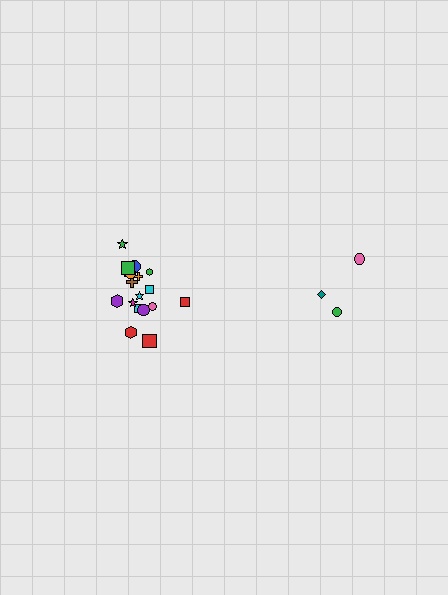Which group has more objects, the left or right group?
The left group.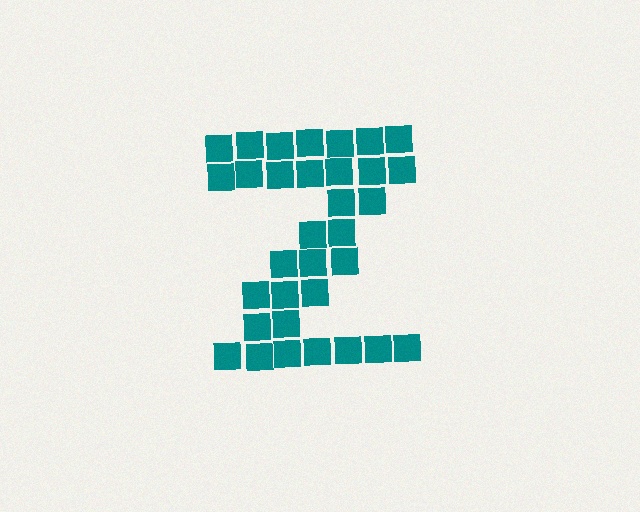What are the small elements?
The small elements are squares.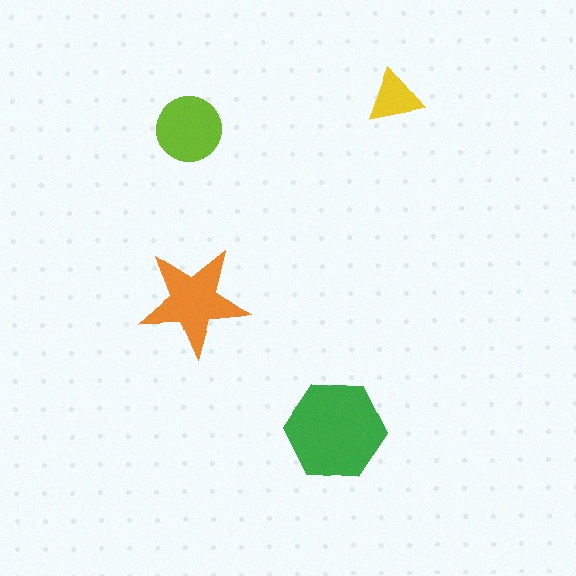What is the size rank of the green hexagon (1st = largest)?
1st.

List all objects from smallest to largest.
The yellow triangle, the lime circle, the orange star, the green hexagon.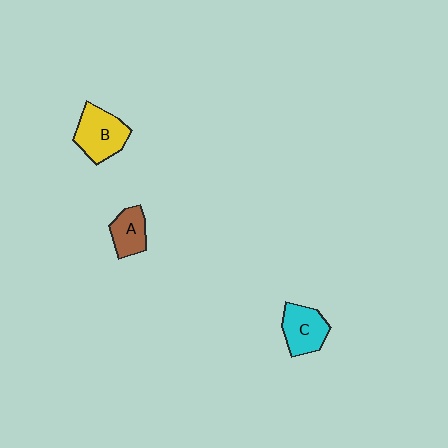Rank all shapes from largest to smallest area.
From largest to smallest: B (yellow), C (cyan), A (brown).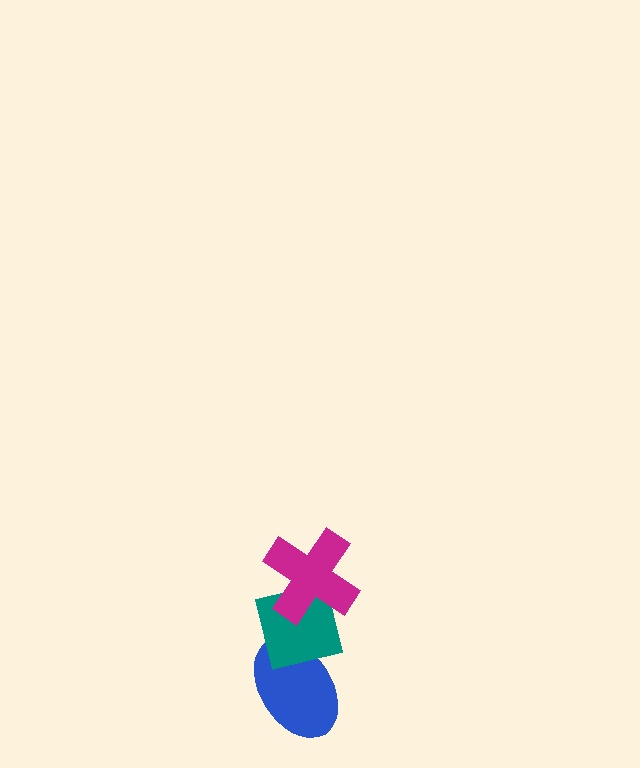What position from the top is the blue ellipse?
The blue ellipse is 3rd from the top.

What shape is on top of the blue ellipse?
The teal square is on top of the blue ellipse.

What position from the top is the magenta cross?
The magenta cross is 1st from the top.